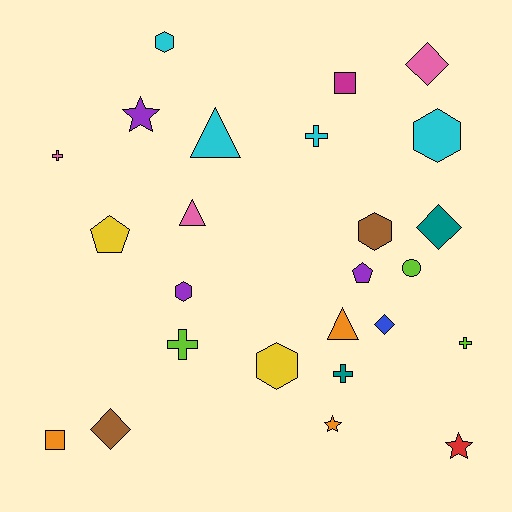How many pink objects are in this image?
There are 3 pink objects.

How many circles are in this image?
There is 1 circle.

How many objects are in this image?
There are 25 objects.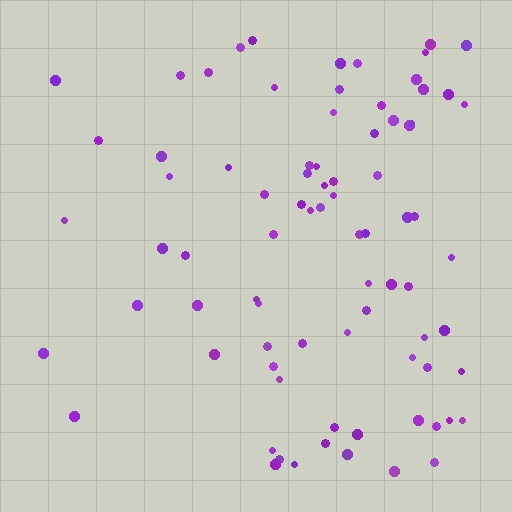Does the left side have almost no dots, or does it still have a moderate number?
Still a moderate number, just noticeably fewer than the right.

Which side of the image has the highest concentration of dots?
The right.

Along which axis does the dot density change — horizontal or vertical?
Horizontal.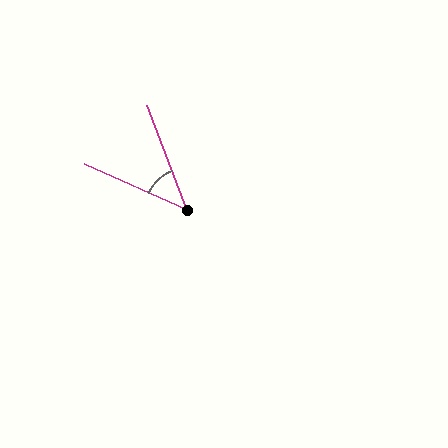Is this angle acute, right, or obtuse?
It is acute.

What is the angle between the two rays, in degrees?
Approximately 45 degrees.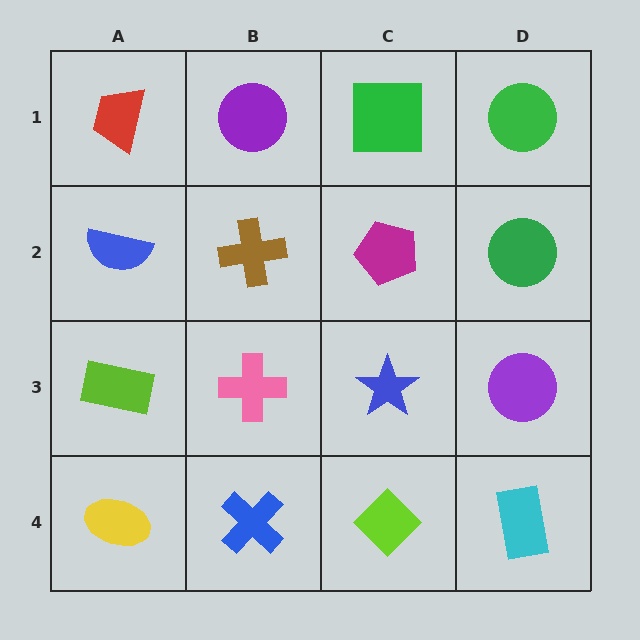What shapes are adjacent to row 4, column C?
A blue star (row 3, column C), a blue cross (row 4, column B), a cyan rectangle (row 4, column D).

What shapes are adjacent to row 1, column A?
A blue semicircle (row 2, column A), a purple circle (row 1, column B).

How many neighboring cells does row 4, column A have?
2.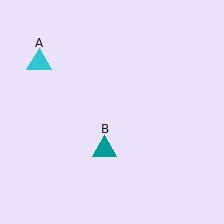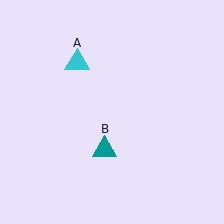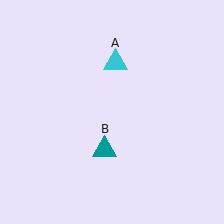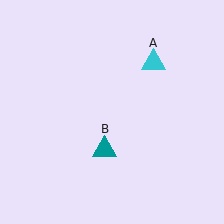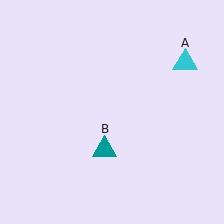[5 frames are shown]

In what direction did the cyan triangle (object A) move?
The cyan triangle (object A) moved right.